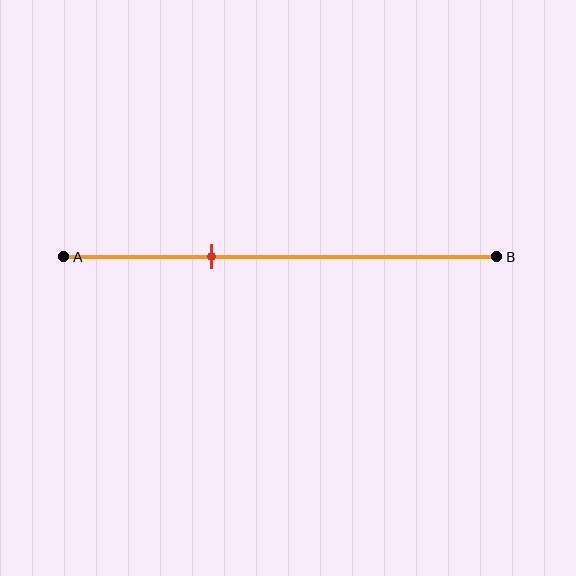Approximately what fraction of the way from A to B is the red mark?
The red mark is approximately 35% of the way from A to B.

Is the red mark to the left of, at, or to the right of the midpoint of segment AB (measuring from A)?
The red mark is to the left of the midpoint of segment AB.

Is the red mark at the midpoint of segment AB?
No, the mark is at about 35% from A, not at the 50% midpoint.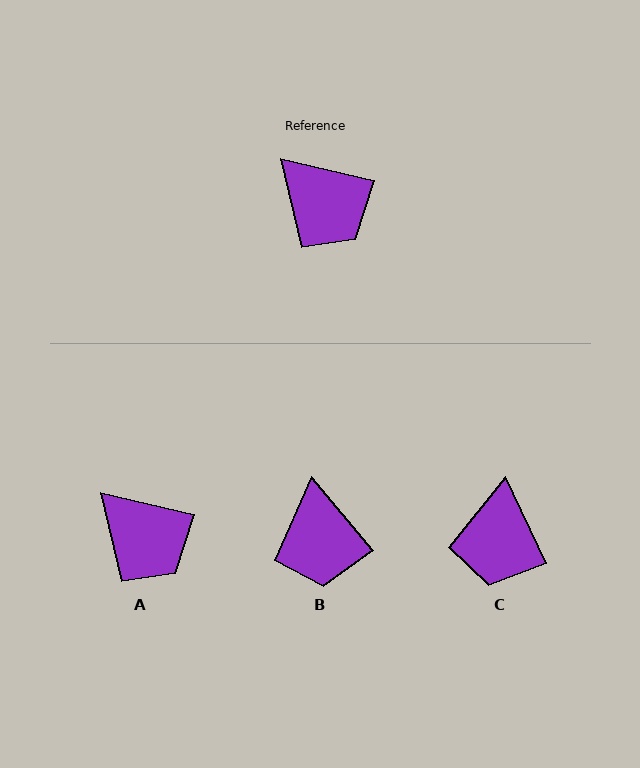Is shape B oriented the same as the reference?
No, it is off by about 36 degrees.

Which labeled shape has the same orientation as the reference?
A.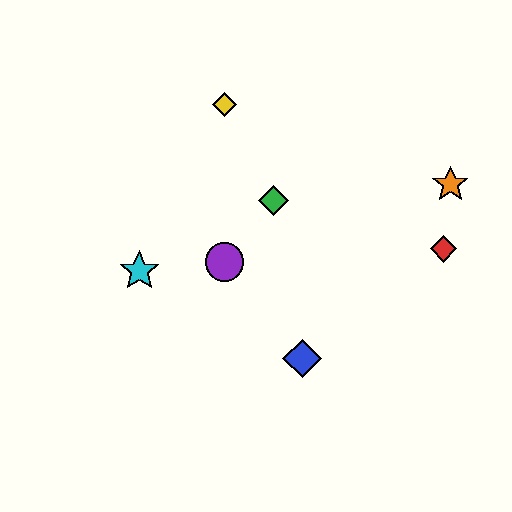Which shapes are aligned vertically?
The yellow diamond, the purple circle are aligned vertically.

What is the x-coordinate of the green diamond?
The green diamond is at x≈274.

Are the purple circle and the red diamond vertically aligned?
No, the purple circle is at x≈224 and the red diamond is at x≈444.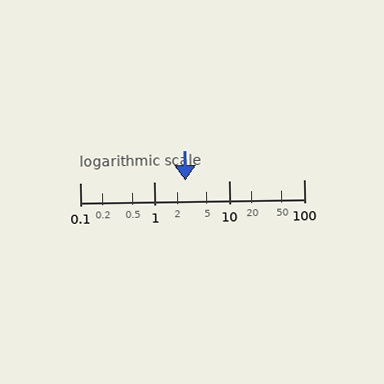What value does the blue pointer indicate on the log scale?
The pointer indicates approximately 2.6.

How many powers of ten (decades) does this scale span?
The scale spans 3 decades, from 0.1 to 100.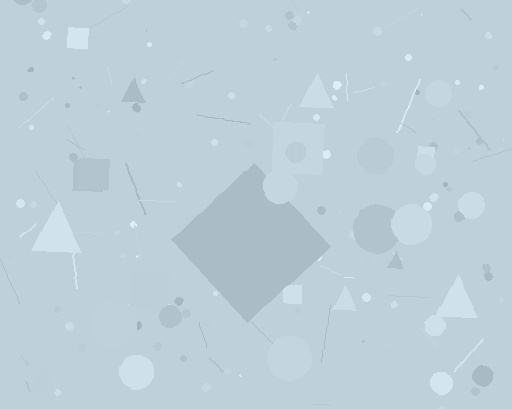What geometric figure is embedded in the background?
A diamond is embedded in the background.